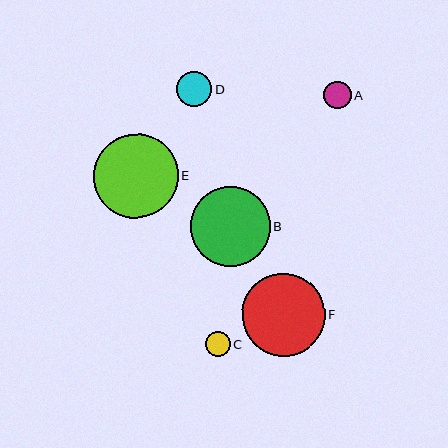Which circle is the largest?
Circle E is the largest with a size of approximately 84 pixels.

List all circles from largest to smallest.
From largest to smallest: E, F, B, D, A, C.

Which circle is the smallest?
Circle C is the smallest with a size of approximately 25 pixels.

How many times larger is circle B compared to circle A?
Circle B is approximately 2.9 times the size of circle A.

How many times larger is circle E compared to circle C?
Circle E is approximately 3.3 times the size of circle C.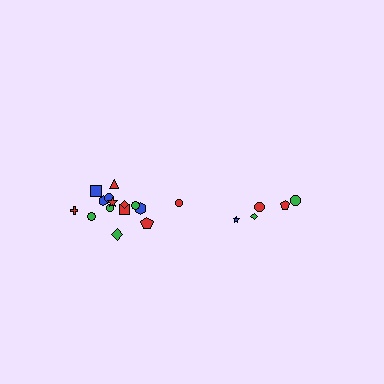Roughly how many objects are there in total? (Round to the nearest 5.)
Roughly 20 objects in total.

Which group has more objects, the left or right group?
The left group.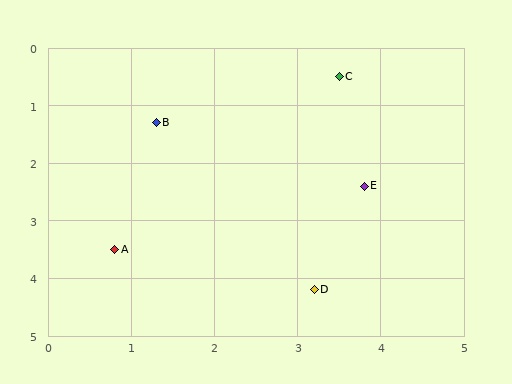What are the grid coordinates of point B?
Point B is at approximately (1.3, 1.3).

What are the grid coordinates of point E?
Point E is at approximately (3.8, 2.4).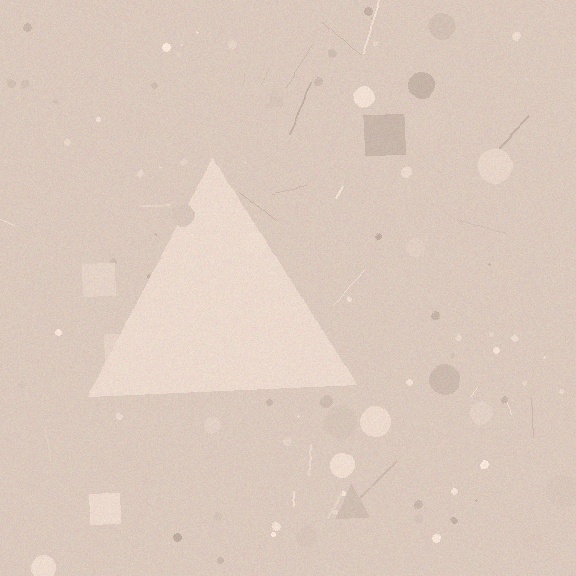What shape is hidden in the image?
A triangle is hidden in the image.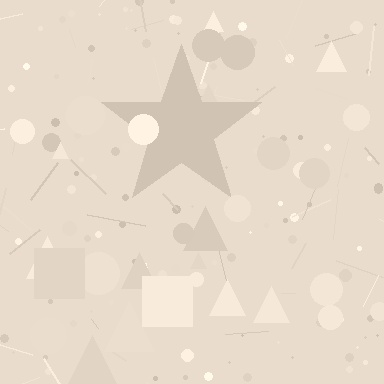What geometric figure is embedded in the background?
A star is embedded in the background.